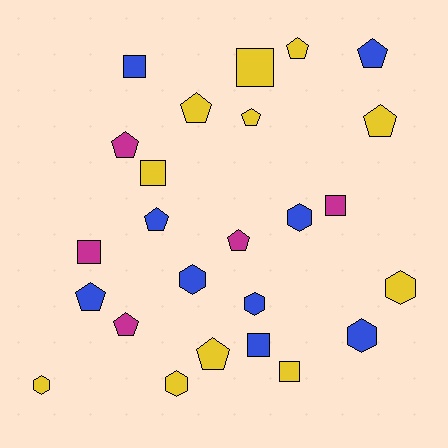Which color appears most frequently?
Yellow, with 11 objects.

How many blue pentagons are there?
There are 3 blue pentagons.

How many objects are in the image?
There are 25 objects.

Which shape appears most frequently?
Pentagon, with 11 objects.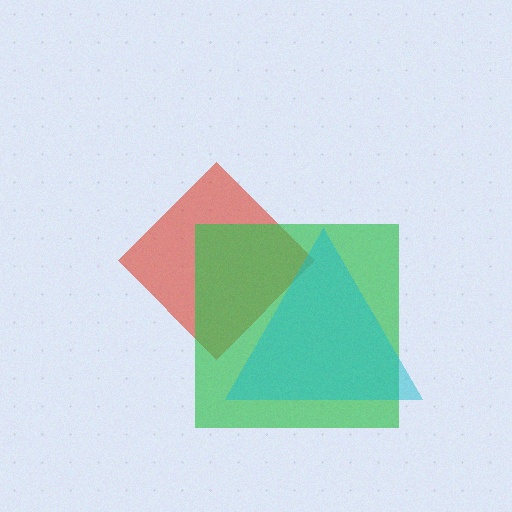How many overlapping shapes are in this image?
There are 3 overlapping shapes in the image.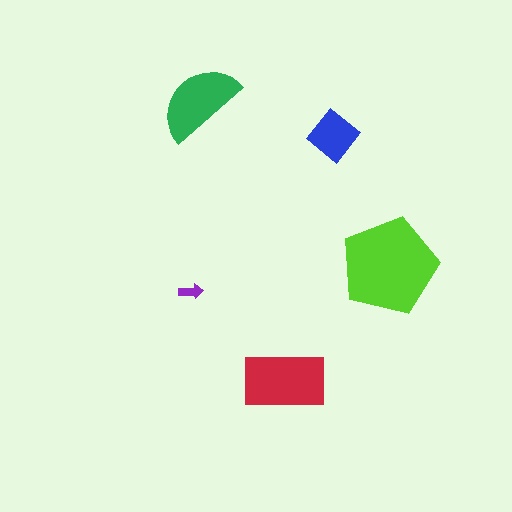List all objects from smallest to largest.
The purple arrow, the blue diamond, the green semicircle, the red rectangle, the lime pentagon.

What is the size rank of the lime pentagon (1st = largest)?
1st.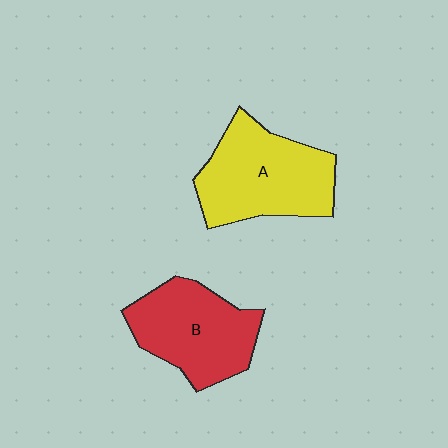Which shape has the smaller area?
Shape B (red).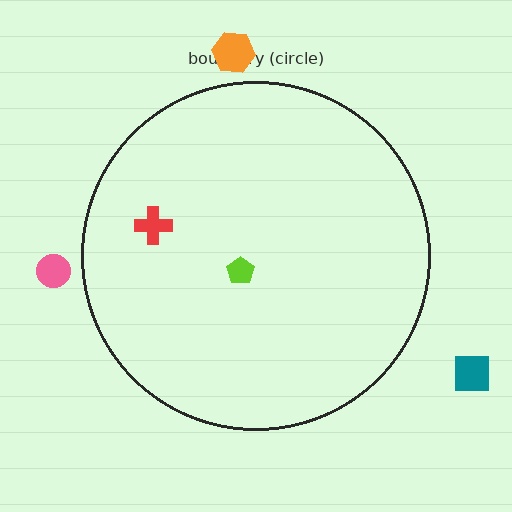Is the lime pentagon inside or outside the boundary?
Inside.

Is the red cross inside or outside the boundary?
Inside.